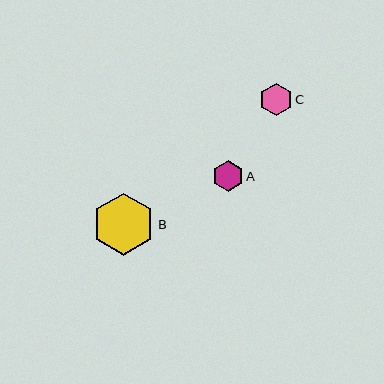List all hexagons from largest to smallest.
From largest to smallest: B, C, A.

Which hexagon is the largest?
Hexagon B is the largest with a size of approximately 62 pixels.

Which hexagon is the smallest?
Hexagon A is the smallest with a size of approximately 31 pixels.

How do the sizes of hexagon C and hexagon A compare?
Hexagon C and hexagon A are approximately the same size.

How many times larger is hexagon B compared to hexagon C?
Hexagon B is approximately 1.9 times the size of hexagon C.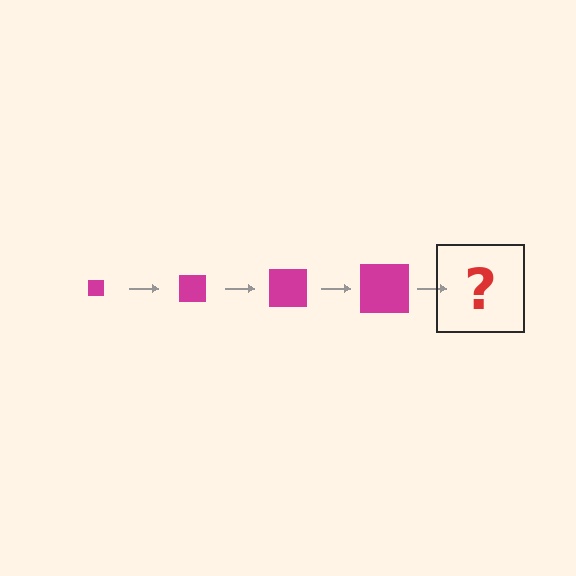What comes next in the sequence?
The next element should be a magenta square, larger than the previous one.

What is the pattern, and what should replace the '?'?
The pattern is that the square gets progressively larger each step. The '?' should be a magenta square, larger than the previous one.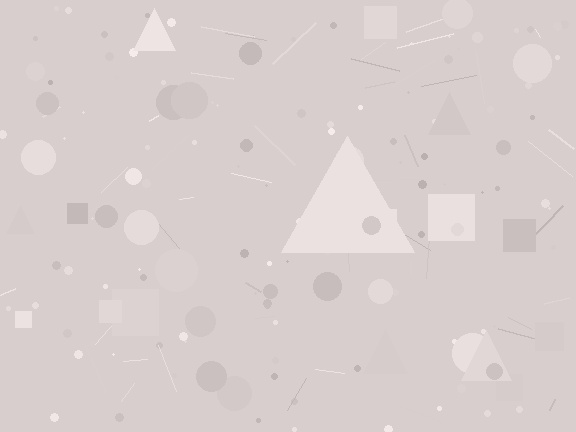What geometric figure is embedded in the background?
A triangle is embedded in the background.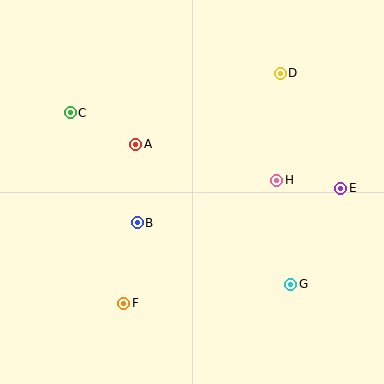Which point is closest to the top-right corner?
Point D is closest to the top-right corner.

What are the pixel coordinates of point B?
Point B is at (137, 223).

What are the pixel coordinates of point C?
Point C is at (70, 113).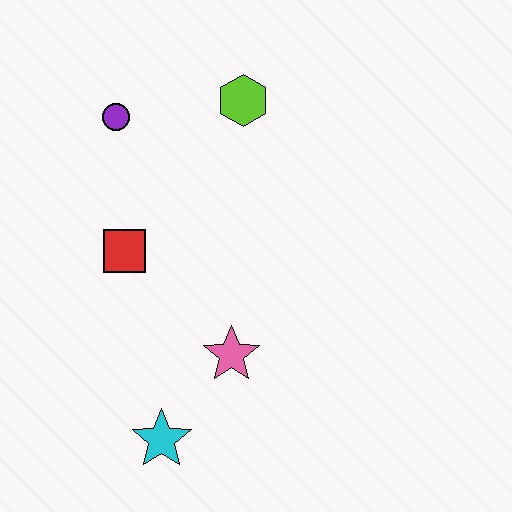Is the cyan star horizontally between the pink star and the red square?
Yes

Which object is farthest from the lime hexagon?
The cyan star is farthest from the lime hexagon.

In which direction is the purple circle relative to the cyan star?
The purple circle is above the cyan star.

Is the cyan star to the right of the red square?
Yes